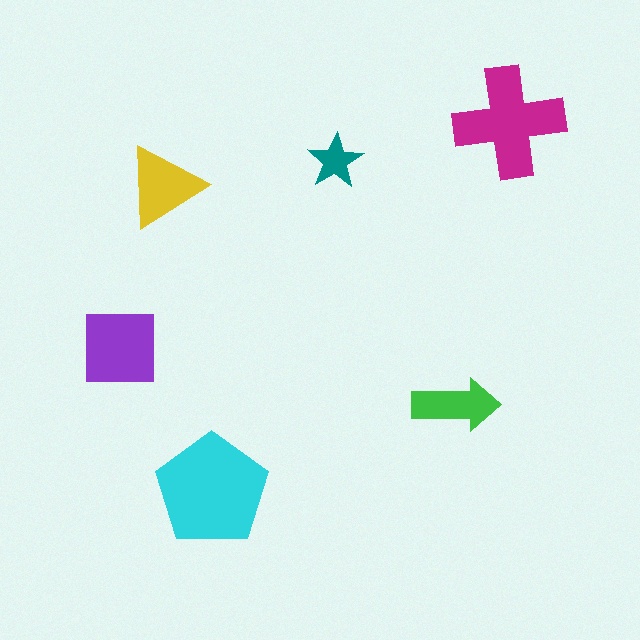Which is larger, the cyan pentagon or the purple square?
The cyan pentagon.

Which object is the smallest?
The teal star.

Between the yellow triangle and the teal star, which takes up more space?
The yellow triangle.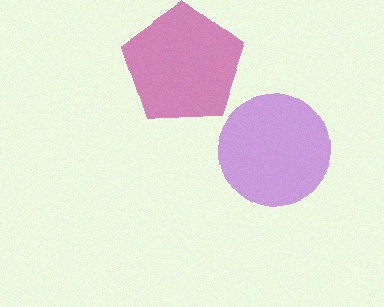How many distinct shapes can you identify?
There are 2 distinct shapes: a purple circle, a magenta pentagon.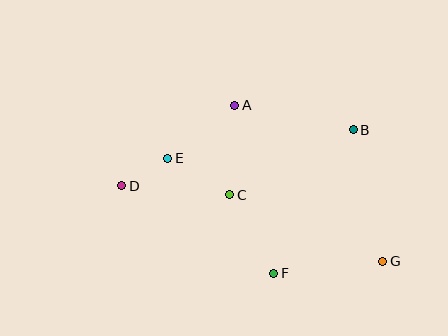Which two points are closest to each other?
Points D and E are closest to each other.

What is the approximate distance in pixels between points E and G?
The distance between E and G is approximately 238 pixels.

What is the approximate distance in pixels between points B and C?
The distance between B and C is approximately 140 pixels.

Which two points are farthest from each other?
Points D and G are farthest from each other.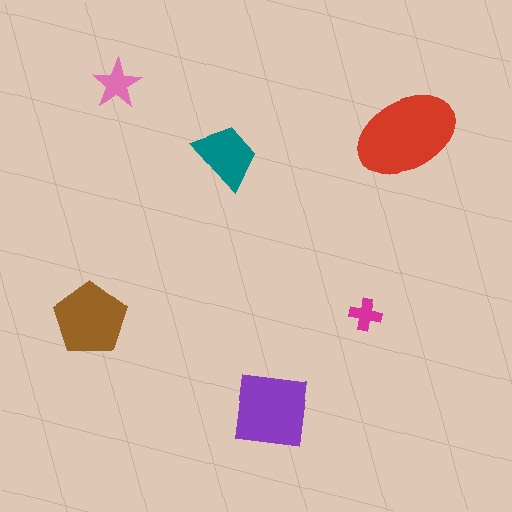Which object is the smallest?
The magenta cross.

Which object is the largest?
The red ellipse.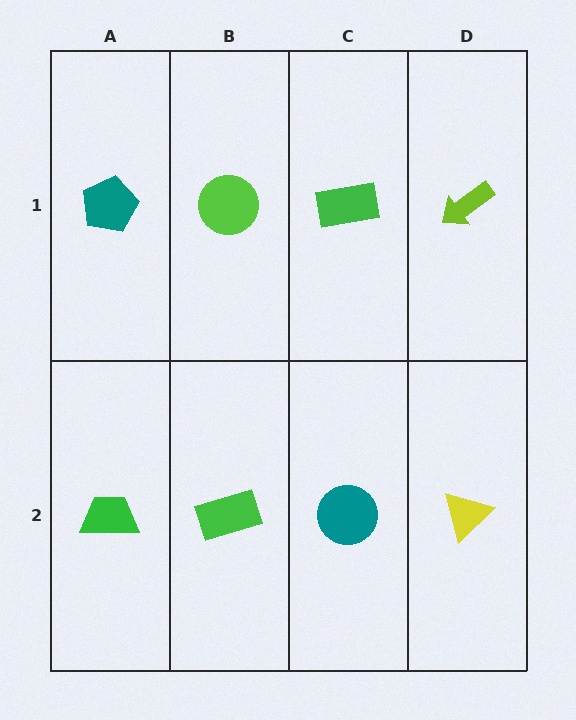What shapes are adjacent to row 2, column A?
A teal pentagon (row 1, column A), a green rectangle (row 2, column B).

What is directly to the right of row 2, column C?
A yellow triangle.